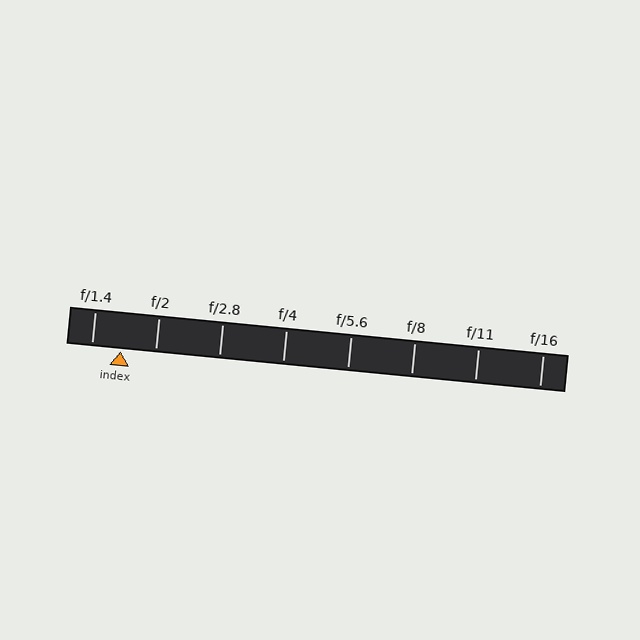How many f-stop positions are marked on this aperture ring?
There are 8 f-stop positions marked.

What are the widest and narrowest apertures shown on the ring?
The widest aperture shown is f/1.4 and the narrowest is f/16.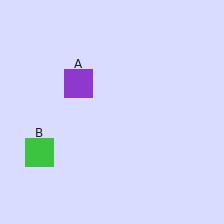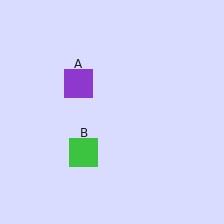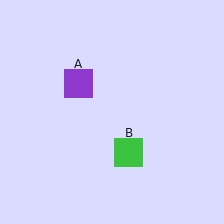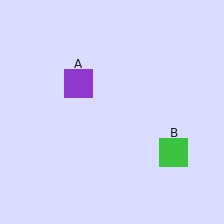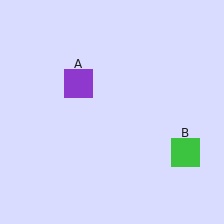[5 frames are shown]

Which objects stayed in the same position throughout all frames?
Purple square (object A) remained stationary.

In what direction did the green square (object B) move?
The green square (object B) moved right.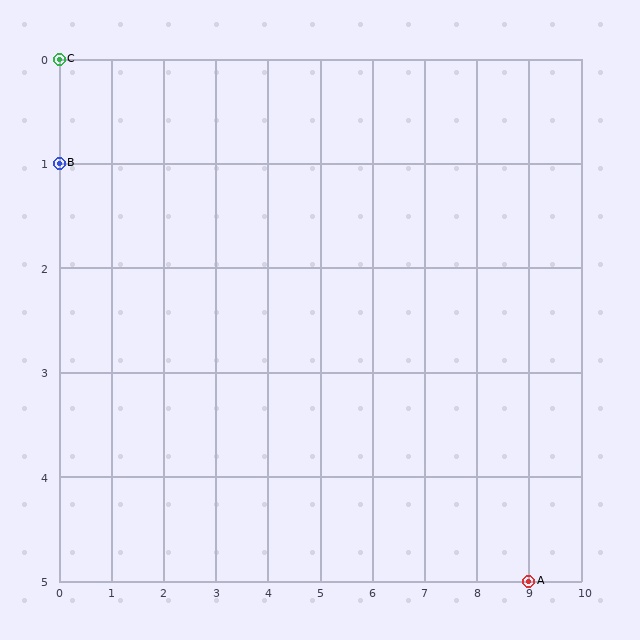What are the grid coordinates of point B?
Point B is at grid coordinates (0, 1).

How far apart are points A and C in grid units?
Points A and C are 9 columns and 5 rows apart (about 10.3 grid units diagonally).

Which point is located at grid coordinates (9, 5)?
Point A is at (9, 5).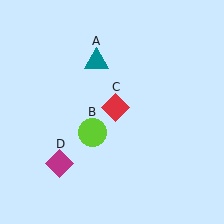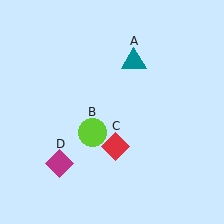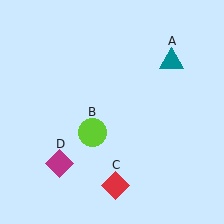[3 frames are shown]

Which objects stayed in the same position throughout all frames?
Lime circle (object B) and magenta diamond (object D) remained stationary.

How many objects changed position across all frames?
2 objects changed position: teal triangle (object A), red diamond (object C).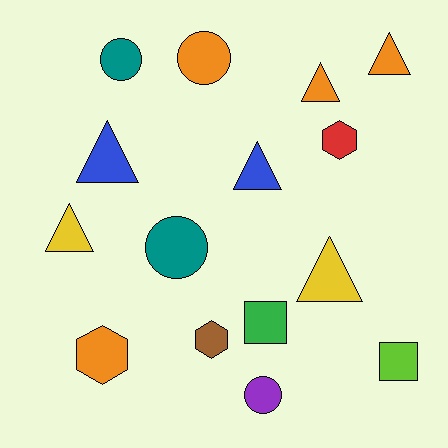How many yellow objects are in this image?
There are 2 yellow objects.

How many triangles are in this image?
There are 6 triangles.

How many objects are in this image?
There are 15 objects.